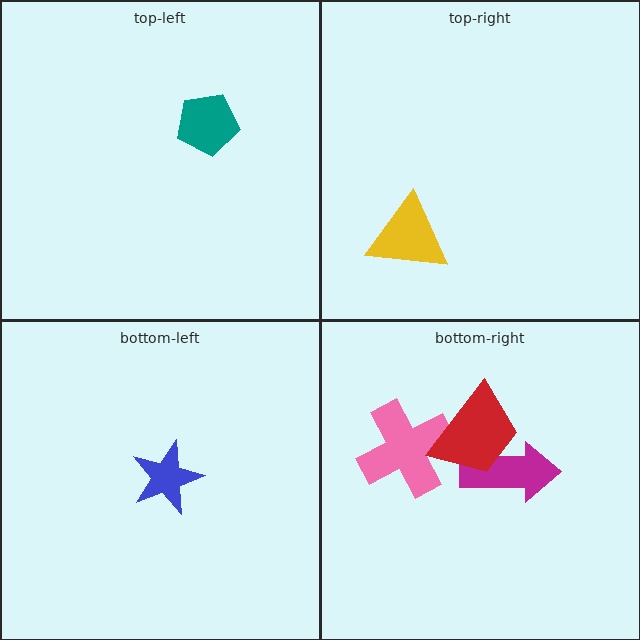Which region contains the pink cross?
The bottom-right region.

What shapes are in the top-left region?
The teal pentagon.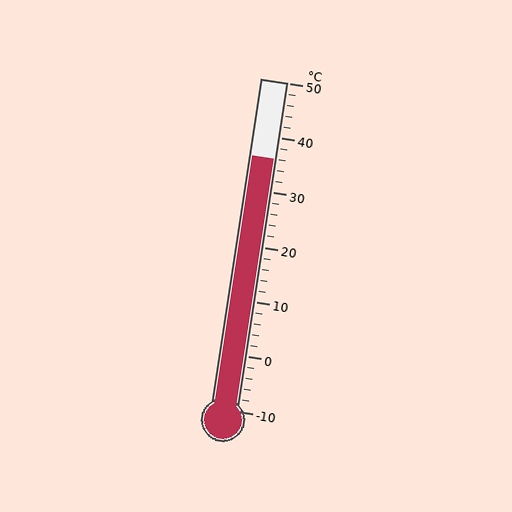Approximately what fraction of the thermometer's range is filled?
The thermometer is filled to approximately 75% of its range.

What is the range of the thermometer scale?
The thermometer scale ranges from -10°C to 50°C.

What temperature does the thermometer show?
The thermometer shows approximately 36°C.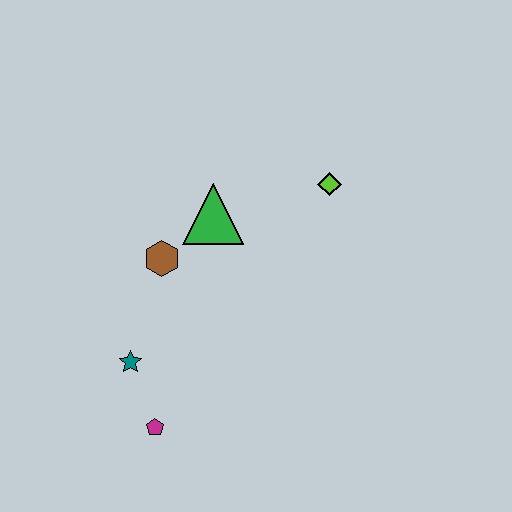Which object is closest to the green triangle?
The brown hexagon is closest to the green triangle.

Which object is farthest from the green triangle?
The magenta pentagon is farthest from the green triangle.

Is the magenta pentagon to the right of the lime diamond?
No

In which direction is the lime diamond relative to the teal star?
The lime diamond is to the right of the teal star.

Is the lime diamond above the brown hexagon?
Yes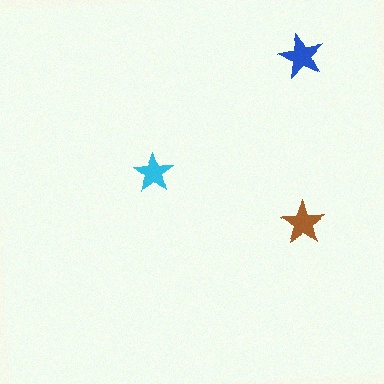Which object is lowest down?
The brown star is bottommost.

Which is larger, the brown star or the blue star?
The blue one.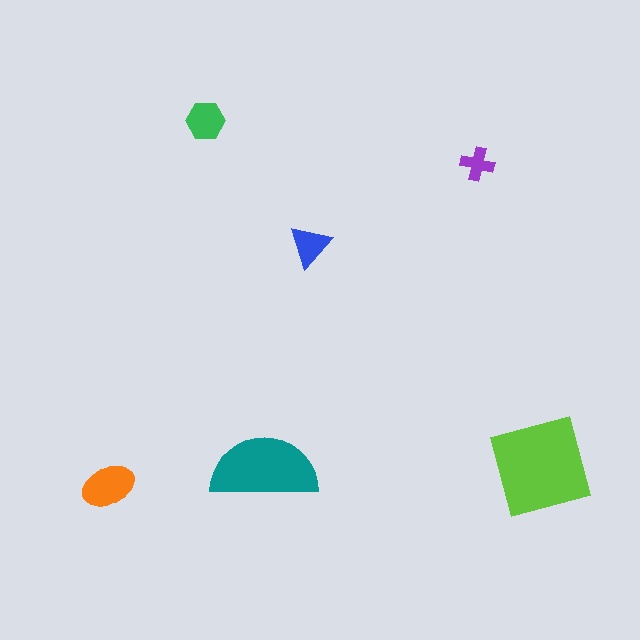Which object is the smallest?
The purple cross.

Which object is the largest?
The lime square.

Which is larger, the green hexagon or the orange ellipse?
The orange ellipse.